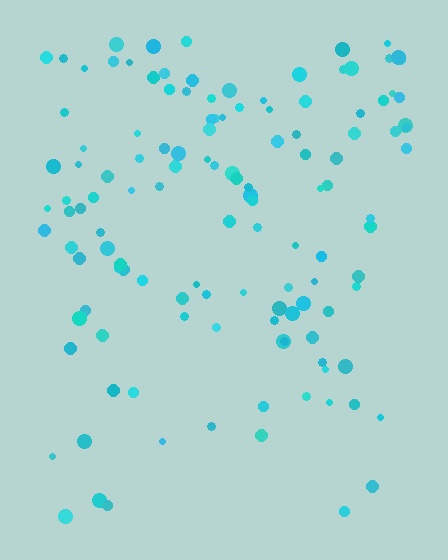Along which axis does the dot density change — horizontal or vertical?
Vertical.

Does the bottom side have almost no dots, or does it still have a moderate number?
Still a moderate number, just noticeably fewer than the top.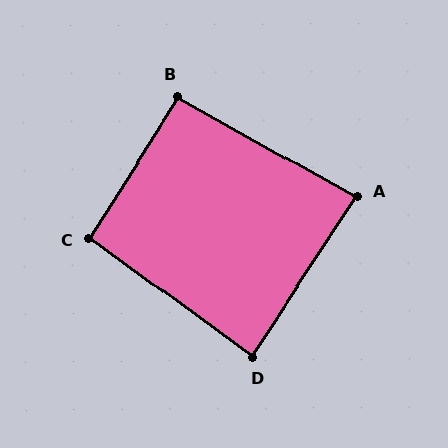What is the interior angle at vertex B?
Approximately 93 degrees (approximately right).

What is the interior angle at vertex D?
Approximately 87 degrees (approximately right).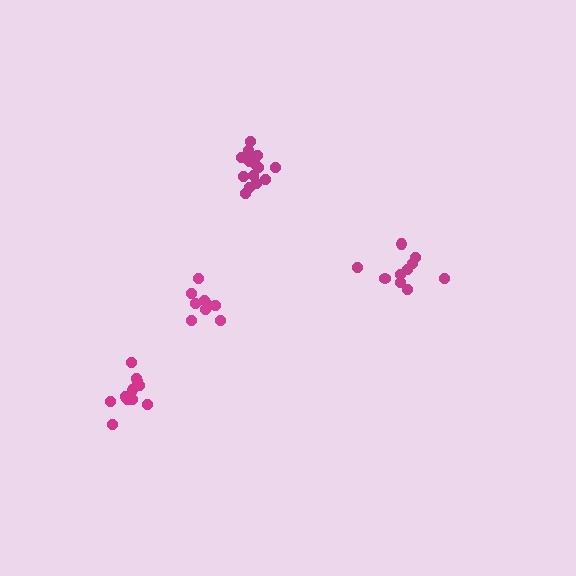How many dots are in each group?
Group 1: 10 dots, Group 2: 15 dots, Group 3: 9 dots, Group 4: 12 dots (46 total).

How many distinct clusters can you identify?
There are 4 distinct clusters.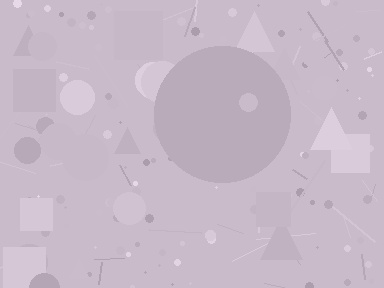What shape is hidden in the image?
A circle is hidden in the image.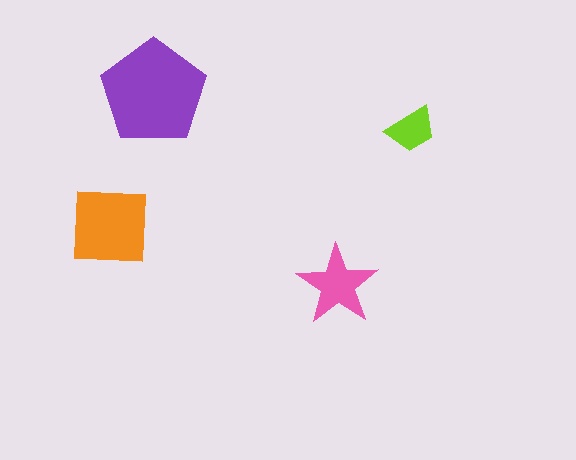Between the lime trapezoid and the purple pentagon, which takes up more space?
The purple pentagon.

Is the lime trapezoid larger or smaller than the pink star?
Smaller.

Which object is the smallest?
The lime trapezoid.